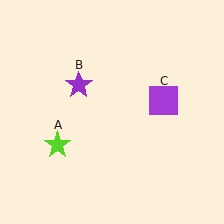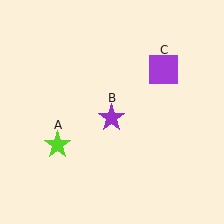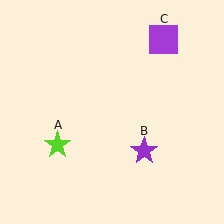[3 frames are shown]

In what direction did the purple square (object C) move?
The purple square (object C) moved up.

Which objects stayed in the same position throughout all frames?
Lime star (object A) remained stationary.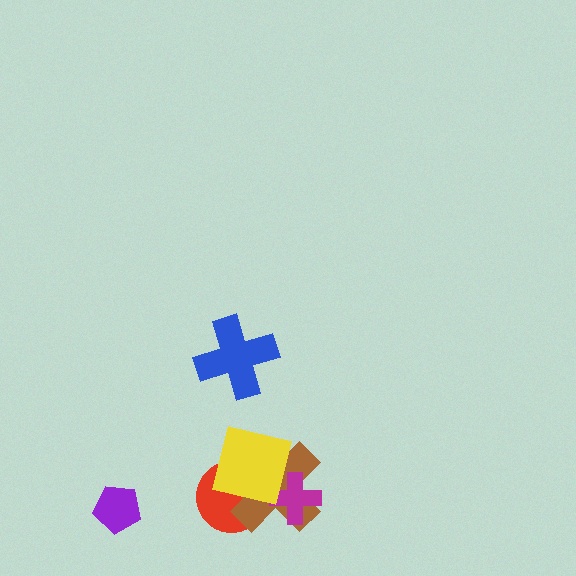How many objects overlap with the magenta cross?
1 object overlaps with the magenta cross.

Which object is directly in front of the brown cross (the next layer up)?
The magenta cross is directly in front of the brown cross.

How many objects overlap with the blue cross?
0 objects overlap with the blue cross.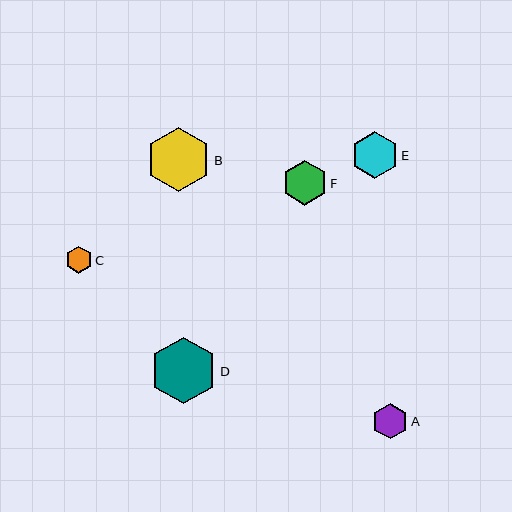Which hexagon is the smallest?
Hexagon C is the smallest with a size of approximately 27 pixels.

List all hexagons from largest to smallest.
From largest to smallest: D, B, E, F, A, C.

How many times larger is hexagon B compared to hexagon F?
Hexagon B is approximately 1.4 times the size of hexagon F.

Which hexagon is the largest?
Hexagon D is the largest with a size of approximately 67 pixels.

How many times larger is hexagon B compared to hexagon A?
Hexagon B is approximately 1.8 times the size of hexagon A.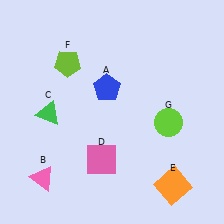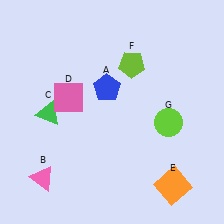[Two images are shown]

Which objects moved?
The objects that moved are: the pink square (D), the lime pentagon (F).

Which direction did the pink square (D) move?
The pink square (D) moved up.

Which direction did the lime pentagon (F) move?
The lime pentagon (F) moved right.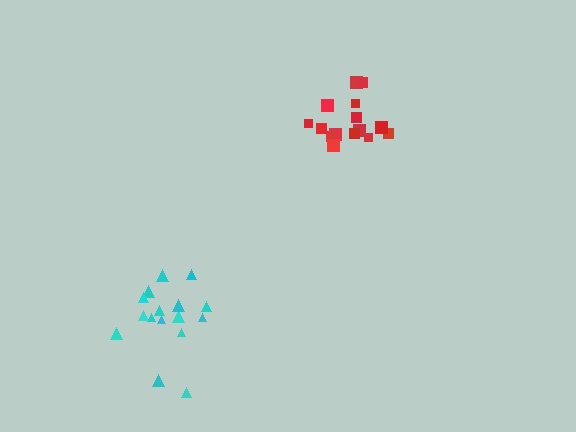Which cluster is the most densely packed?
Red.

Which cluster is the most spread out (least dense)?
Cyan.